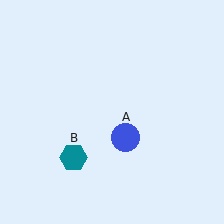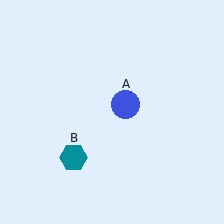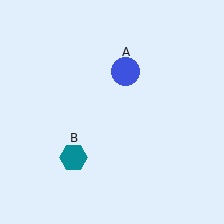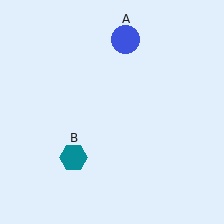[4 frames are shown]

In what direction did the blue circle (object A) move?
The blue circle (object A) moved up.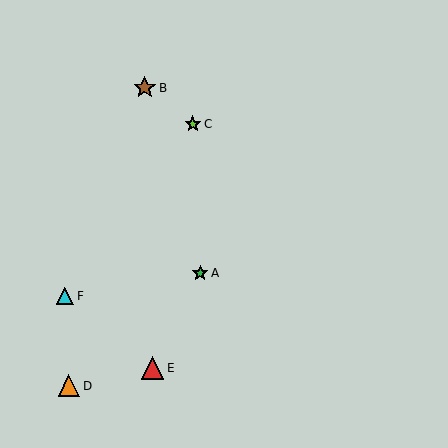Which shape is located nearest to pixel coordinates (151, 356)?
The red triangle (labeled E) at (152, 368) is nearest to that location.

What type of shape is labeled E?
Shape E is a red triangle.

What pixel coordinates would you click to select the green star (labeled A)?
Click at (200, 273) to select the green star A.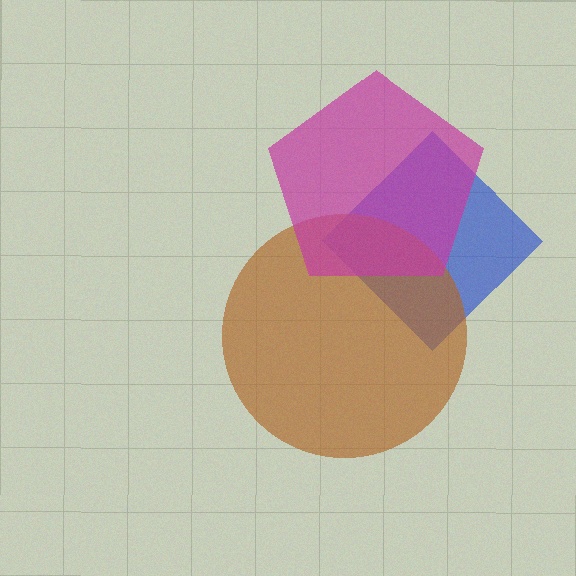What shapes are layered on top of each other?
The layered shapes are: a blue diamond, a brown circle, a magenta pentagon.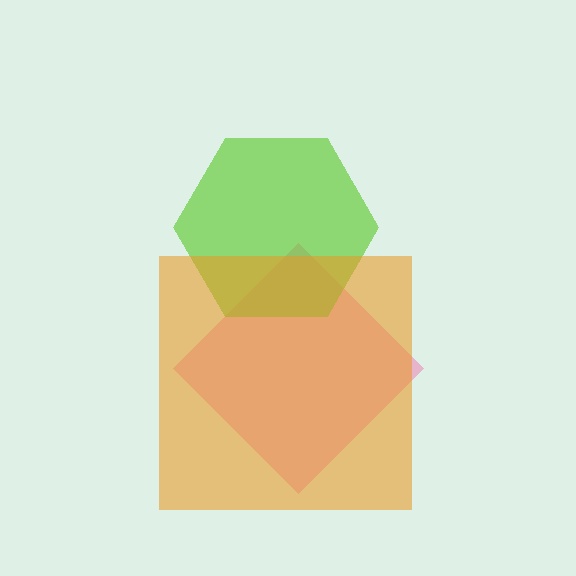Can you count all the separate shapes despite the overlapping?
Yes, there are 3 separate shapes.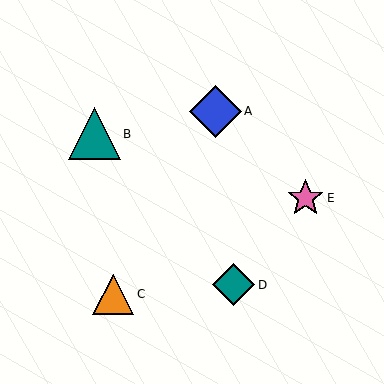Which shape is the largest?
The teal triangle (labeled B) is the largest.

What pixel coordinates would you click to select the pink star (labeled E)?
Click at (306, 198) to select the pink star E.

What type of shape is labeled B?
Shape B is a teal triangle.